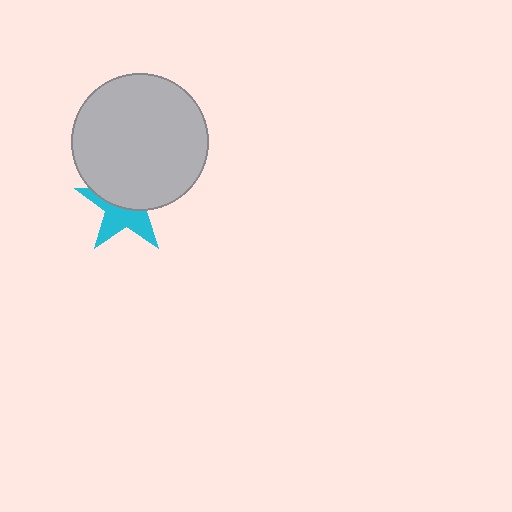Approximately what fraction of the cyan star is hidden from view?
Roughly 53% of the cyan star is hidden behind the light gray circle.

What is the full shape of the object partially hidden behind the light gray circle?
The partially hidden object is a cyan star.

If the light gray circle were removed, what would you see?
You would see the complete cyan star.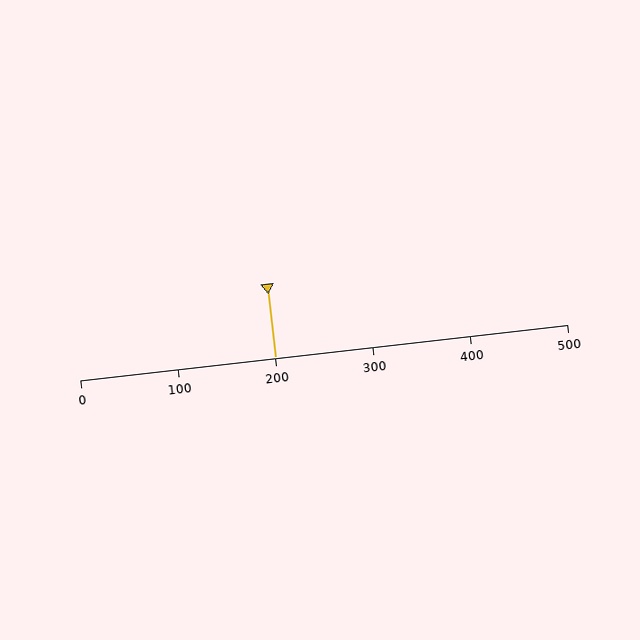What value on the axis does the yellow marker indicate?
The marker indicates approximately 200.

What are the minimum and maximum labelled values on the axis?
The axis runs from 0 to 500.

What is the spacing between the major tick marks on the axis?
The major ticks are spaced 100 apart.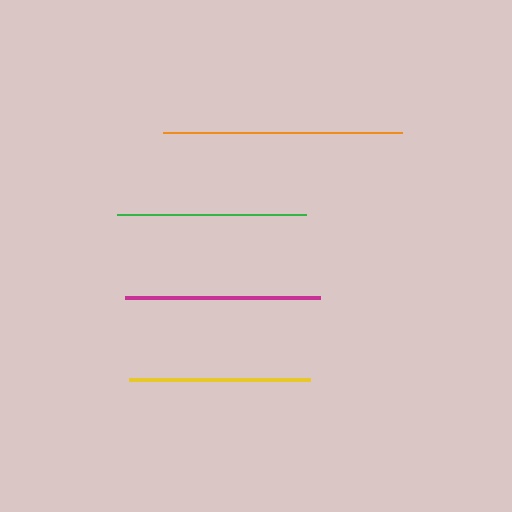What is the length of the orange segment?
The orange segment is approximately 239 pixels long.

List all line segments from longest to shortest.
From longest to shortest: orange, magenta, green, yellow.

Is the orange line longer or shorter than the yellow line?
The orange line is longer than the yellow line.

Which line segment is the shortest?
The yellow line is the shortest at approximately 181 pixels.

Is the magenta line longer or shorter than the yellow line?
The magenta line is longer than the yellow line.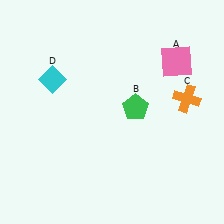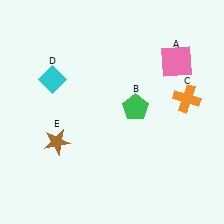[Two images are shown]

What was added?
A brown star (E) was added in Image 2.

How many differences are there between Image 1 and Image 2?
There is 1 difference between the two images.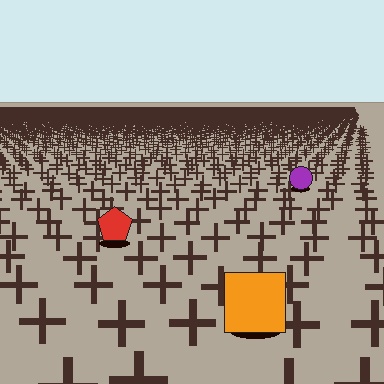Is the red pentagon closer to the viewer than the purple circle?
Yes. The red pentagon is closer — you can tell from the texture gradient: the ground texture is coarser near it.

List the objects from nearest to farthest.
From nearest to farthest: the orange square, the red pentagon, the purple circle.